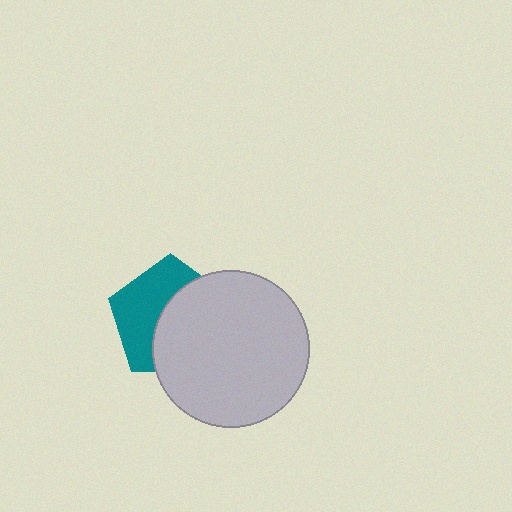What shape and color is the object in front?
The object in front is a light gray circle.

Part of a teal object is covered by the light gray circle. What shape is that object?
It is a pentagon.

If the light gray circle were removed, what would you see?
You would see the complete teal pentagon.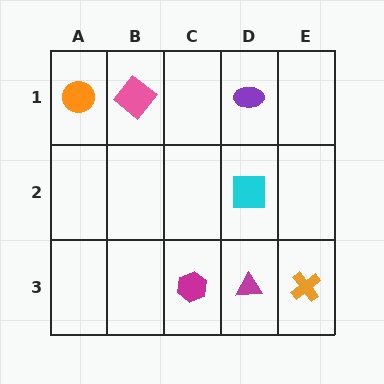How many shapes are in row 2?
1 shape.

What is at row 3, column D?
A magenta triangle.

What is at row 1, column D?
A purple ellipse.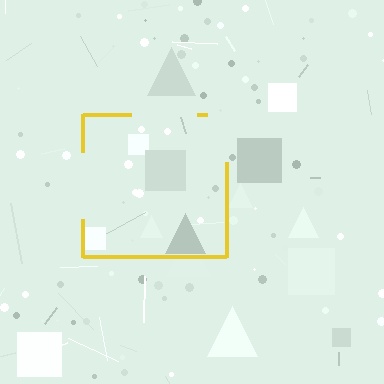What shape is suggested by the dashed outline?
The dashed outline suggests a square.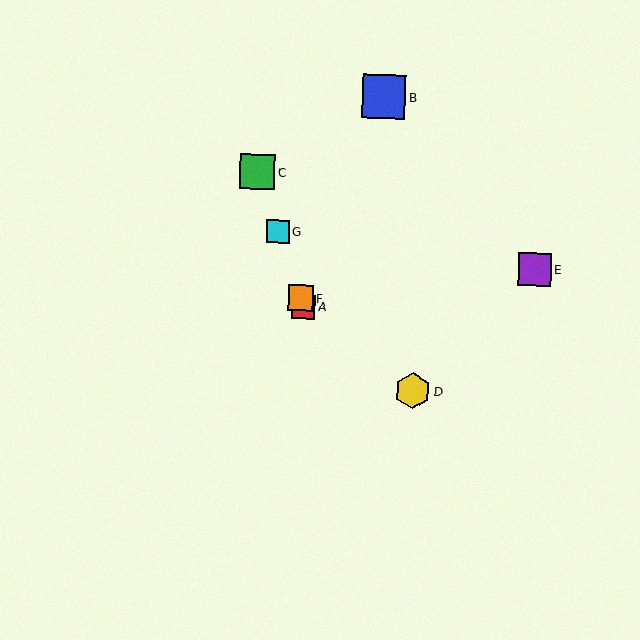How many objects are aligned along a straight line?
4 objects (A, C, F, G) are aligned along a straight line.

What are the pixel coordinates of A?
Object A is at (304, 307).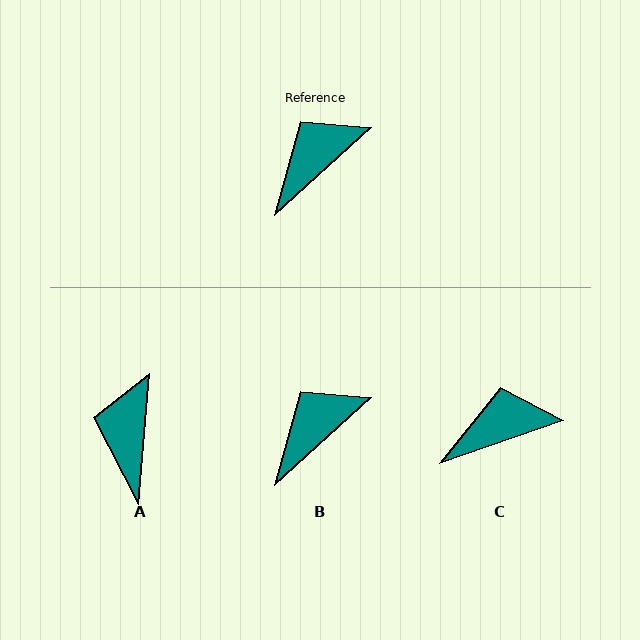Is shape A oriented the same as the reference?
No, it is off by about 43 degrees.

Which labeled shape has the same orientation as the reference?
B.